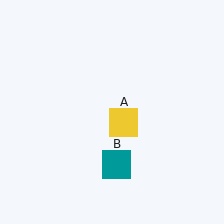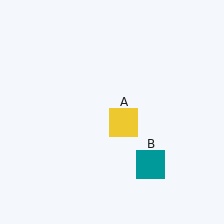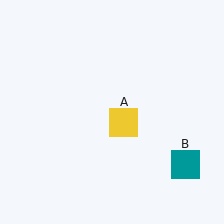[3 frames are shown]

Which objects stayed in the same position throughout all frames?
Yellow square (object A) remained stationary.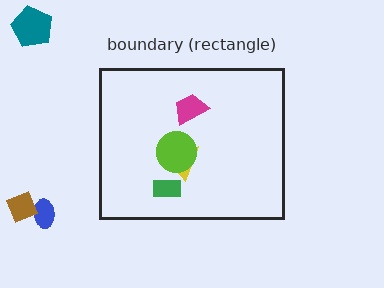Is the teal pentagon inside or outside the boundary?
Outside.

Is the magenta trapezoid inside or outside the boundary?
Inside.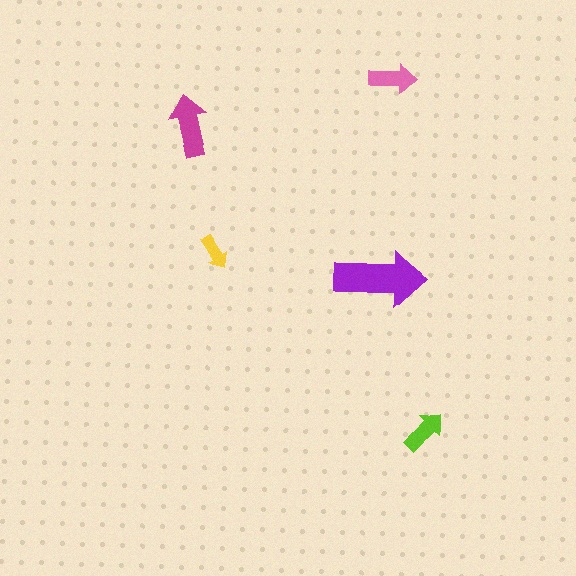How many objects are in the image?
There are 5 objects in the image.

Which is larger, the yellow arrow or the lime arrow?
The lime one.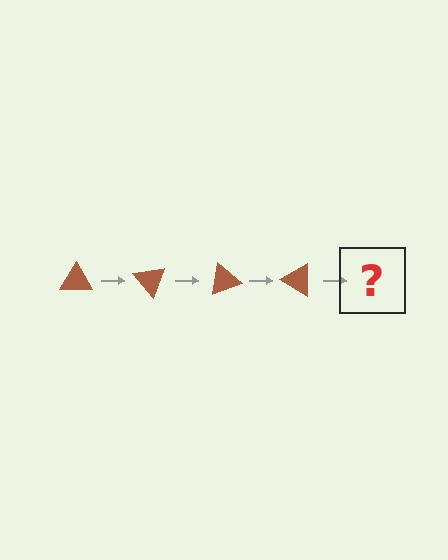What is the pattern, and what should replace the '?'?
The pattern is that the triangle rotates 50 degrees each step. The '?' should be a brown triangle rotated 200 degrees.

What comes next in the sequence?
The next element should be a brown triangle rotated 200 degrees.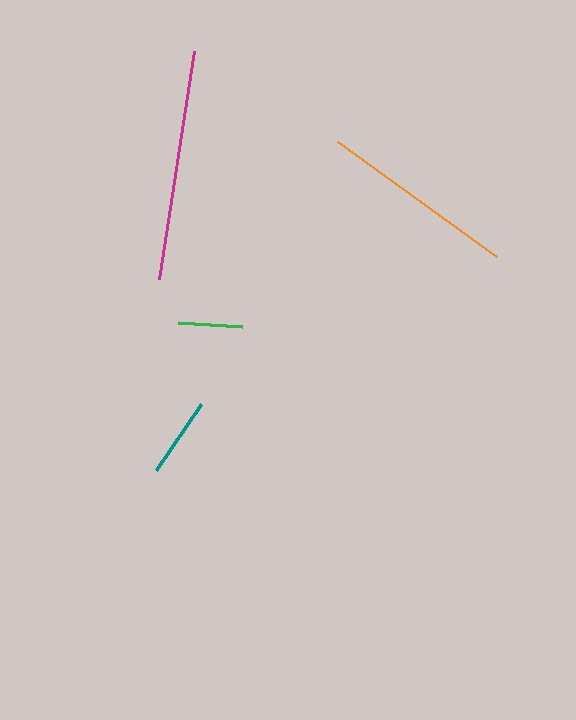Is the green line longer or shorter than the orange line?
The orange line is longer than the green line.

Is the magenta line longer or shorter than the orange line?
The magenta line is longer than the orange line.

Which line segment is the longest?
The magenta line is the longest at approximately 230 pixels.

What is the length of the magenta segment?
The magenta segment is approximately 230 pixels long.